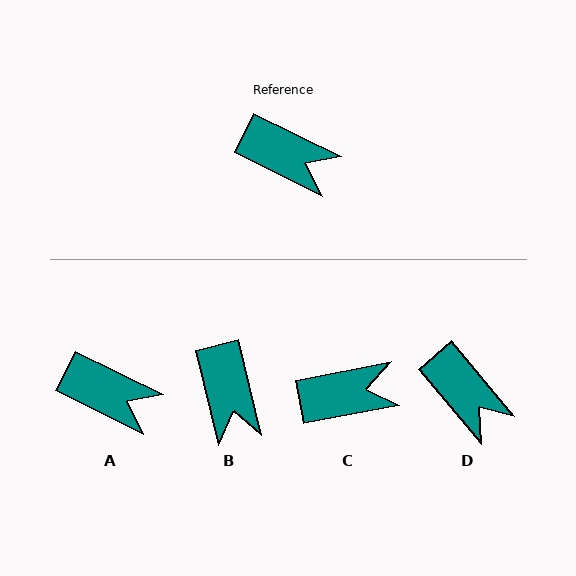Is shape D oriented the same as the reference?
No, it is off by about 24 degrees.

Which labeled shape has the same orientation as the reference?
A.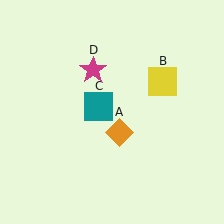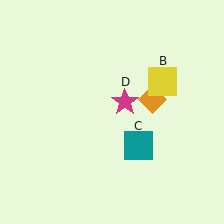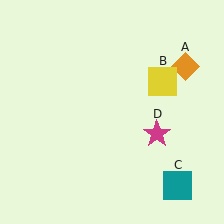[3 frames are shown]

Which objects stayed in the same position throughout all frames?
Yellow square (object B) remained stationary.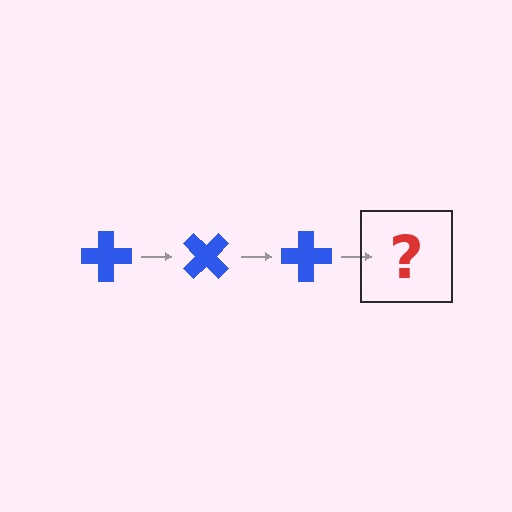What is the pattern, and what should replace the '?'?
The pattern is that the cross rotates 45 degrees each step. The '?' should be a blue cross rotated 135 degrees.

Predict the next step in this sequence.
The next step is a blue cross rotated 135 degrees.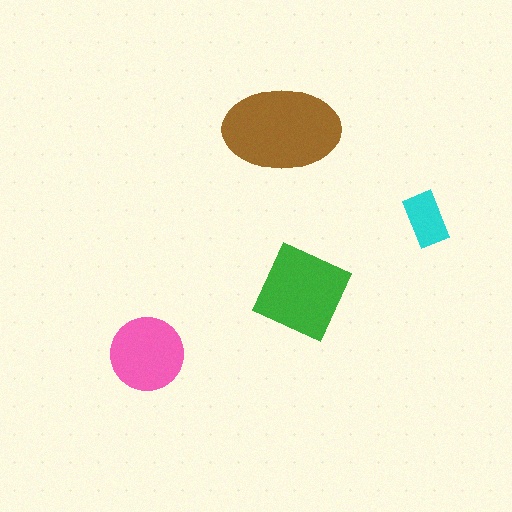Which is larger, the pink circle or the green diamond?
The green diamond.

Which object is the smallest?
The cyan rectangle.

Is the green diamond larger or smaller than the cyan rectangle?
Larger.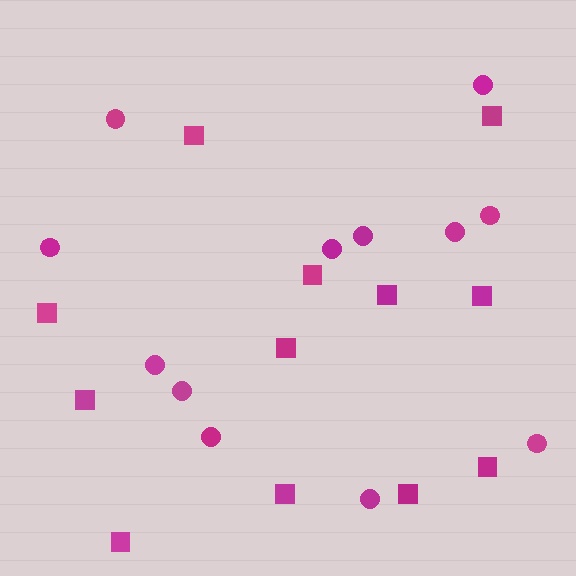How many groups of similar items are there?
There are 2 groups: one group of circles (12) and one group of squares (12).